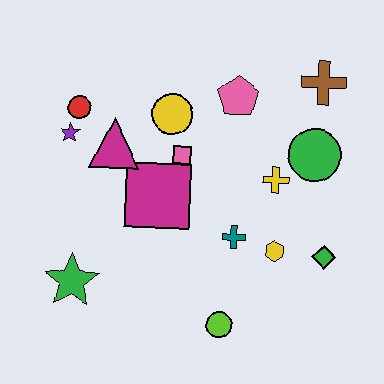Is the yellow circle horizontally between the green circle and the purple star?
Yes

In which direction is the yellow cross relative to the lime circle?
The yellow cross is above the lime circle.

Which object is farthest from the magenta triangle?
The green diamond is farthest from the magenta triangle.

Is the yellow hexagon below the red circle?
Yes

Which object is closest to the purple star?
The red circle is closest to the purple star.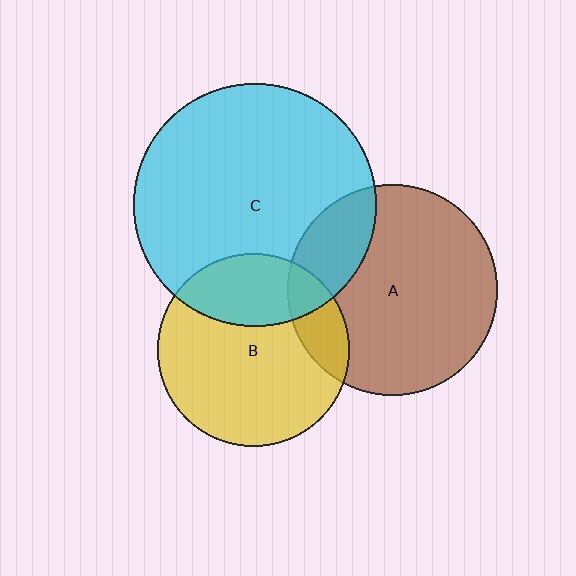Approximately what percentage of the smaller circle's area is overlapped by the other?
Approximately 30%.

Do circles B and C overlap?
Yes.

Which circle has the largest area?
Circle C (cyan).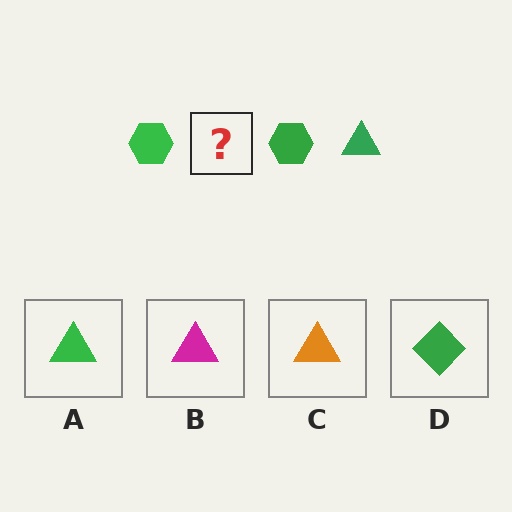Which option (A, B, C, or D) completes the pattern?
A.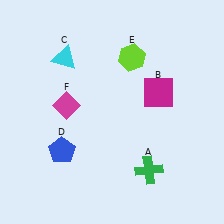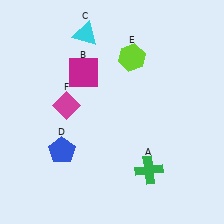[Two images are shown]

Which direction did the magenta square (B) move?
The magenta square (B) moved left.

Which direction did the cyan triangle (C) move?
The cyan triangle (C) moved up.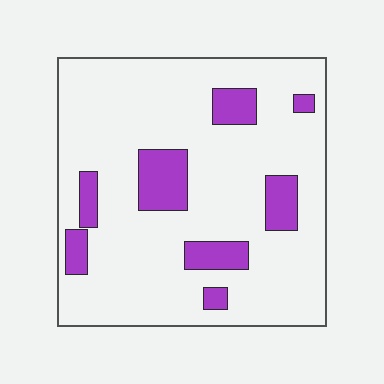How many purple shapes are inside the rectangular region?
8.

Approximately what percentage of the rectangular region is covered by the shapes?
Approximately 15%.